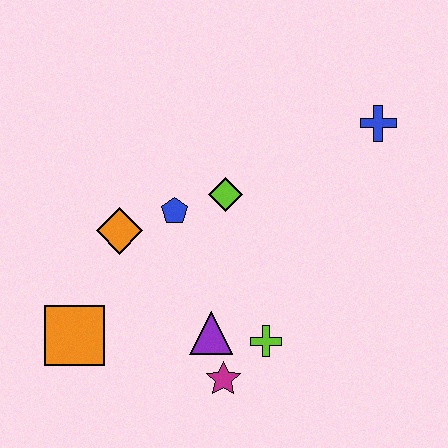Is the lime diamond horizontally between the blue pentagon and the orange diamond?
No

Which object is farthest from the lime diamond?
The orange square is farthest from the lime diamond.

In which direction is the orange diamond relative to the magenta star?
The orange diamond is above the magenta star.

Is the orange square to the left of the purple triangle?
Yes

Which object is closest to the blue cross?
The lime diamond is closest to the blue cross.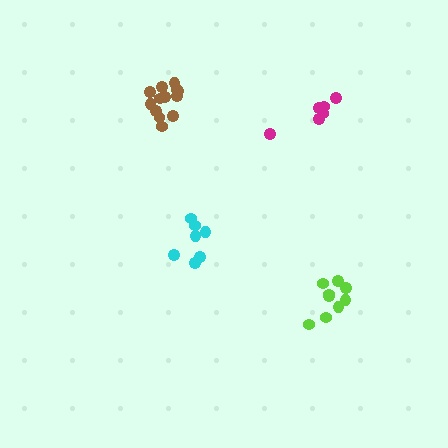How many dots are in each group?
Group 1: 9 dots, Group 2: 13 dots, Group 3: 7 dots, Group 4: 7 dots (36 total).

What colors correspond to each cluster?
The clusters are colored: lime, brown, magenta, cyan.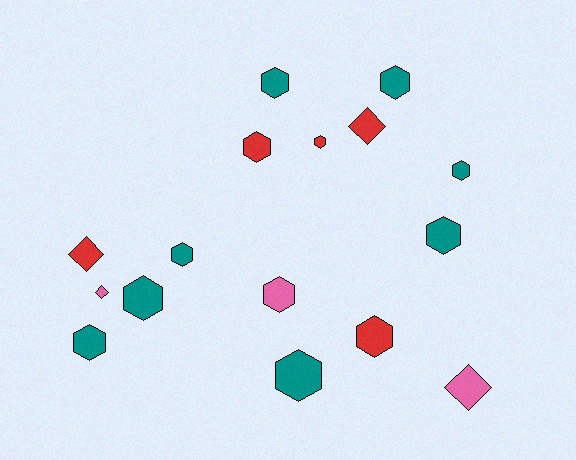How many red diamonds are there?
There are 2 red diamonds.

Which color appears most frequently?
Teal, with 8 objects.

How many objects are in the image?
There are 16 objects.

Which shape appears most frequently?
Hexagon, with 12 objects.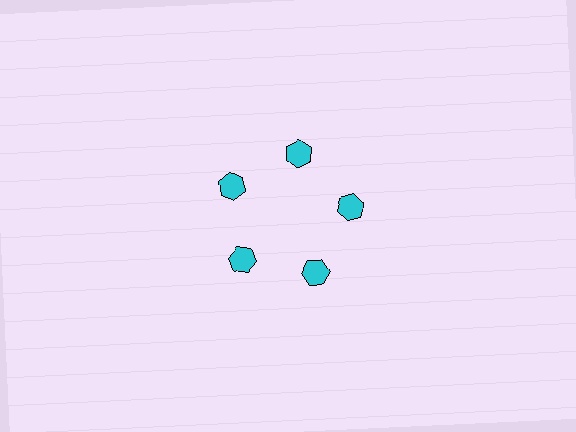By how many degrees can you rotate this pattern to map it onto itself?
The pattern maps onto itself every 72 degrees of rotation.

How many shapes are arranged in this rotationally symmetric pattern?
There are 5 shapes, arranged in 5 groups of 1.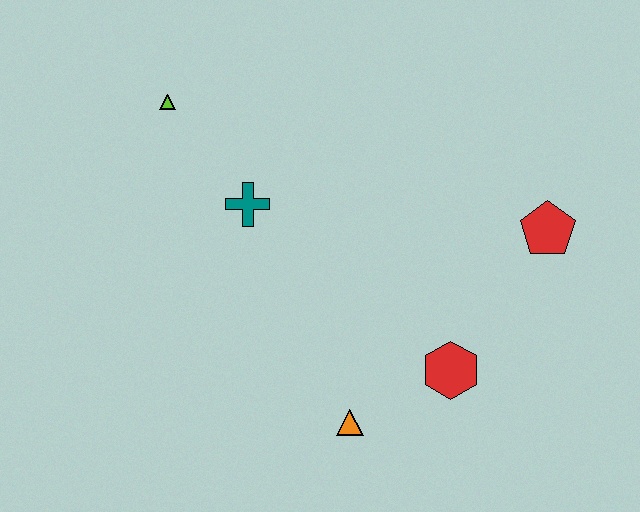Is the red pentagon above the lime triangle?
No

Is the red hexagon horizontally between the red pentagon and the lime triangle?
Yes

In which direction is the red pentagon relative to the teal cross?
The red pentagon is to the right of the teal cross.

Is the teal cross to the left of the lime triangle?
No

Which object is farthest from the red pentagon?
The lime triangle is farthest from the red pentagon.